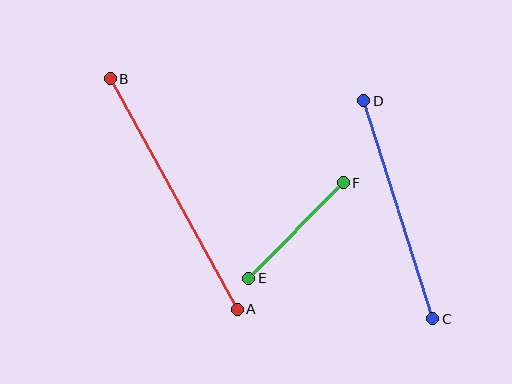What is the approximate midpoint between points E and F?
The midpoint is at approximately (296, 230) pixels.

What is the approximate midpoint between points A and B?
The midpoint is at approximately (174, 194) pixels.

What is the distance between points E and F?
The distance is approximately 134 pixels.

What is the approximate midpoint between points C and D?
The midpoint is at approximately (398, 210) pixels.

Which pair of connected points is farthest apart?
Points A and B are farthest apart.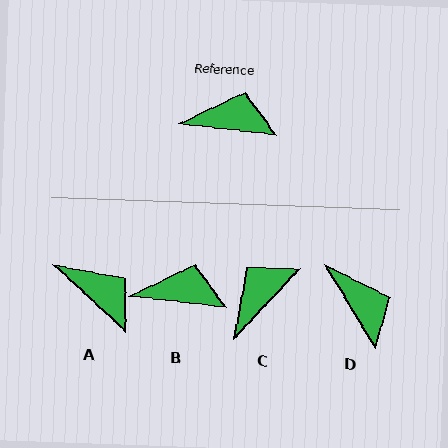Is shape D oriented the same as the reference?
No, it is off by about 53 degrees.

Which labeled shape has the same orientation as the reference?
B.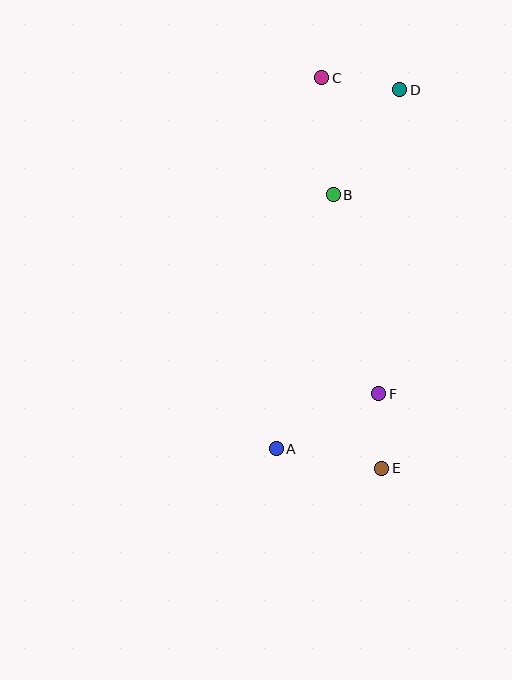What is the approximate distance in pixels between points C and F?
The distance between C and F is approximately 322 pixels.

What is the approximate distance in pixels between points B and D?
The distance between B and D is approximately 124 pixels.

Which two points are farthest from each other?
Points C and E are farthest from each other.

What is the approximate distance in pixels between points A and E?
The distance between A and E is approximately 107 pixels.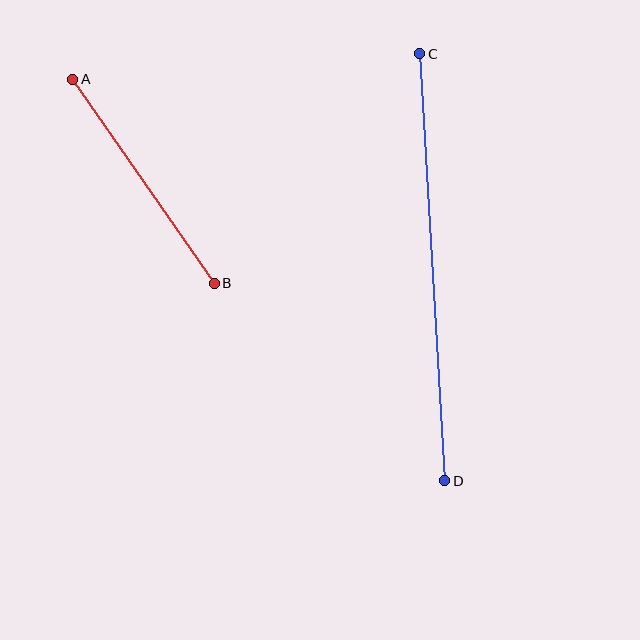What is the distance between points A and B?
The distance is approximately 248 pixels.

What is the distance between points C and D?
The distance is approximately 428 pixels.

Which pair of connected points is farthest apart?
Points C and D are farthest apart.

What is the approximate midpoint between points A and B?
The midpoint is at approximately (143, 181) pixels.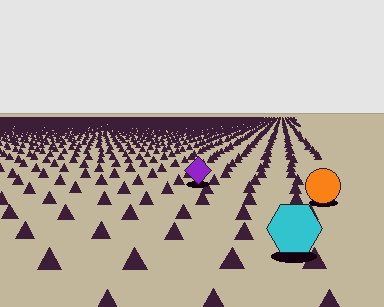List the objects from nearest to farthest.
From nearest to farthest: the cyan hexagon, the orange circle, the purple diamond.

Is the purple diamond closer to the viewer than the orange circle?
No. The orange circle is closer — you can tell from the texture gradient: the ground texture is coarser near it.